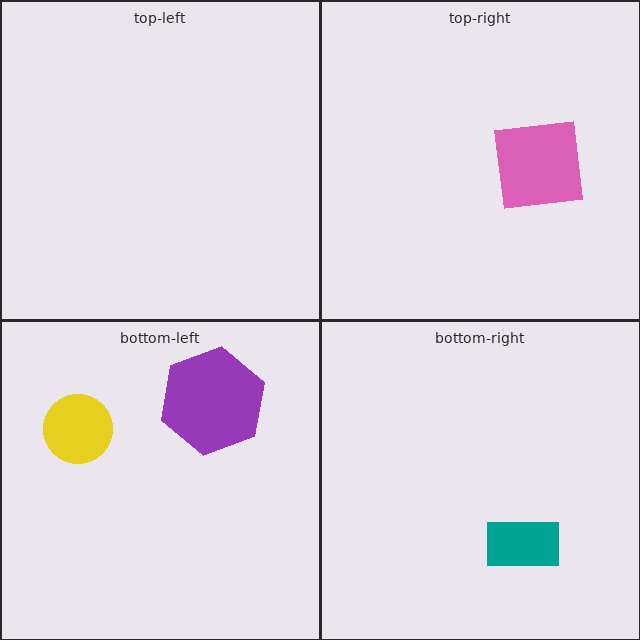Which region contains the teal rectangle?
The bottom-right region.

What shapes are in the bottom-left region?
The yellow circle, the purple hexagon.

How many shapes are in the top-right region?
1.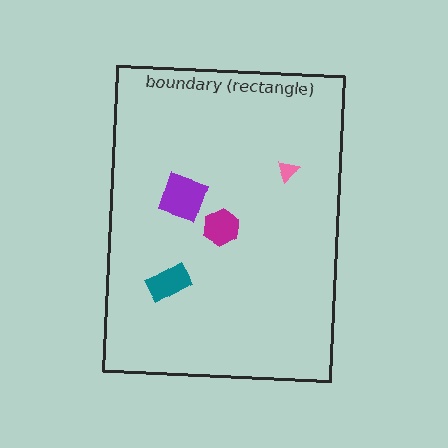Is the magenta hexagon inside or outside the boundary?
Inside.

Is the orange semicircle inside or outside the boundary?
Inside.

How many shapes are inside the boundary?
5 inside, 0 outside.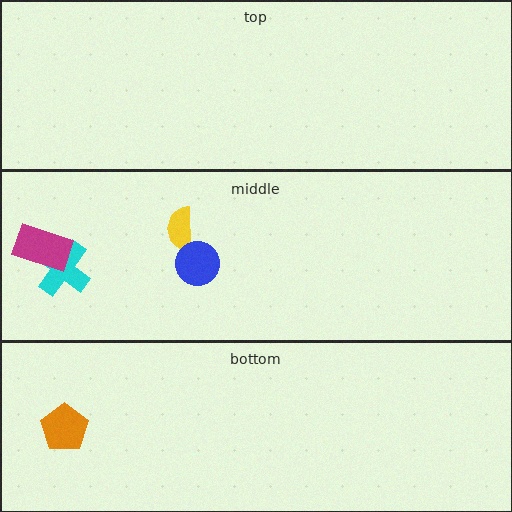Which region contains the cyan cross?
The middle region.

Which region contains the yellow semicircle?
The middle region.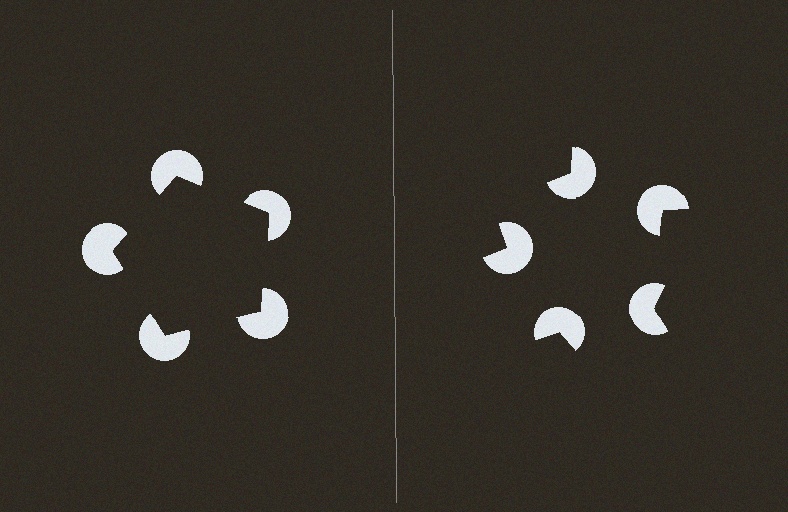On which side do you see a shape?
An illusory pentagon appears on the left side. On the right side the wedge cuts are rotated, so no coherent shape forms.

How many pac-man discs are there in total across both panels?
10 — 5 on each side.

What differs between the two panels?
The pac-man discs are positioned identically on both sides; only the wedge orientations differ. On the left they align to a pentagon; on the right they are misaligned.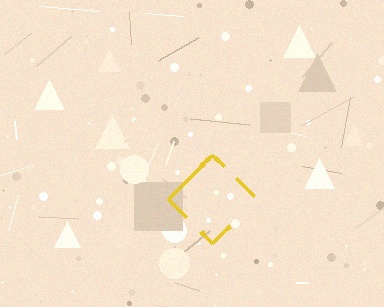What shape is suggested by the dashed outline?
The dashed outline suggests a diamond.